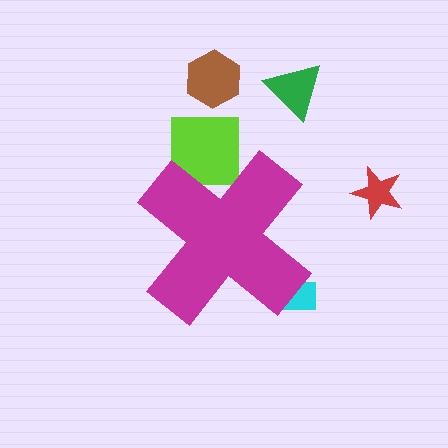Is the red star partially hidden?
No, the red star is fully visible.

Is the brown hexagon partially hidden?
No, the brown hexagon is fully visible.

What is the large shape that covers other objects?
A magenta cross.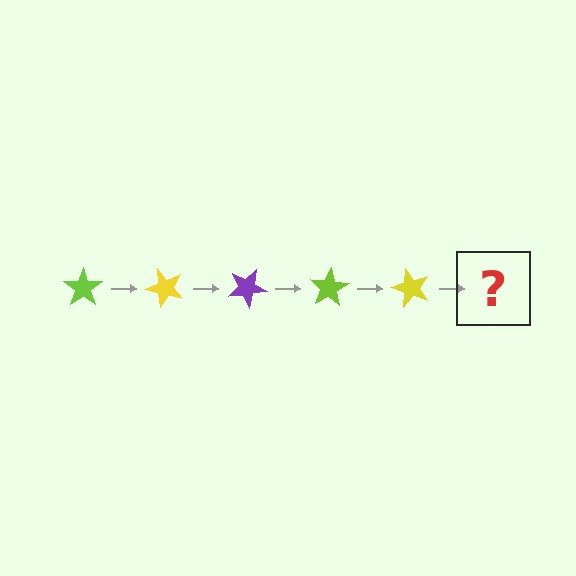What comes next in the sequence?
The next element should be a purple star, rotated 250 degrees from the start.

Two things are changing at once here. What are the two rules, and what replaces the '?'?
The two rules are that it rotates 50 degrees each step and the color cycles through lime, yellow, and purple. The '?' should be a purple star, rotated 250 degrees from the start.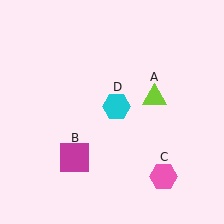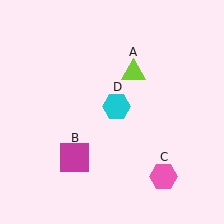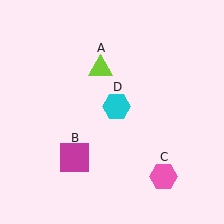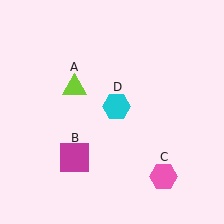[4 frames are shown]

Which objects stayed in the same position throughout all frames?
Magenta square (object B) and pink hexagon (object C) and cyan hexagon (object D) remained stationary.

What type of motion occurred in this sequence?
The lime triangle (object A) rotated counterclockwise around the center of the scene.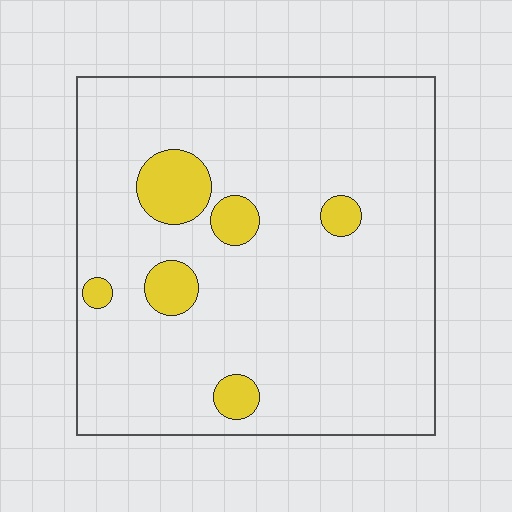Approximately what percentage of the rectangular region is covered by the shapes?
Approximately 10%.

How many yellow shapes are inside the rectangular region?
6.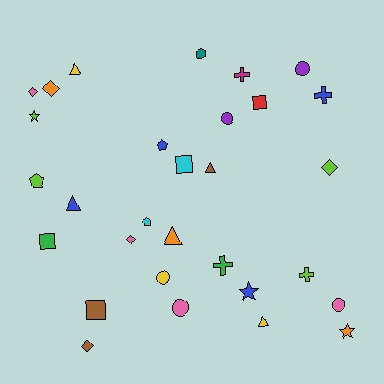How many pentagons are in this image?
There are 3 pentagons.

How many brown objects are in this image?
There are 3 brown objects.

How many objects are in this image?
There are 30 objects.